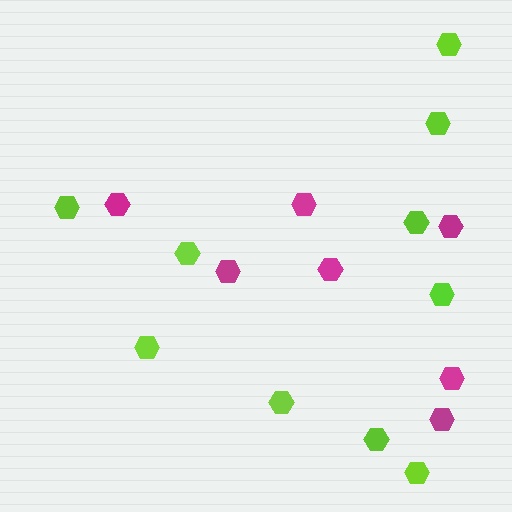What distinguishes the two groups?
There are 2 groups: one group of lime hexagons (10) and one group of magenta hexagons (7).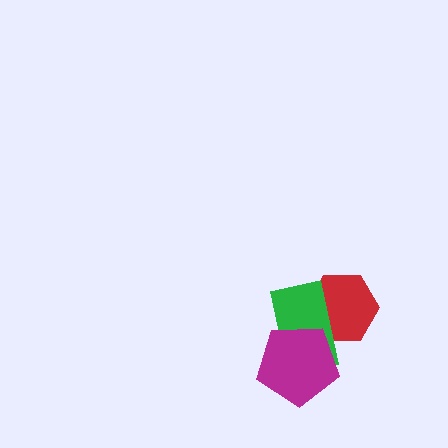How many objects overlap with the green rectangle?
2 objects overlap with the green rectangle.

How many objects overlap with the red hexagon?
2 objects overlap with the red hexagon.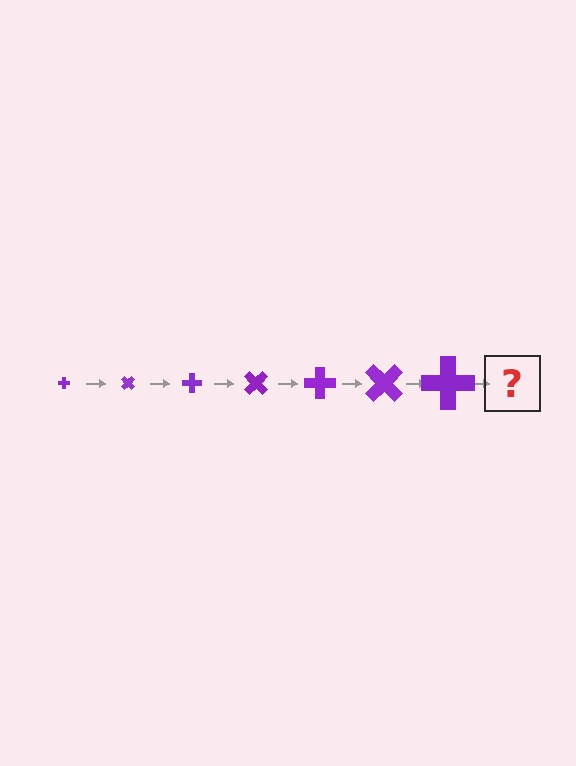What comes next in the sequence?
The next element should be a cross, larger than the previous one and rotated 315 degrees from the start.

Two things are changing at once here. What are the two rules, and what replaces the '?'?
The two rules are that the cross grows larger each step and it rotates 45 degrees each step. The '?' should be a cross, larger than the previous one and rotated 315 degrees from the start.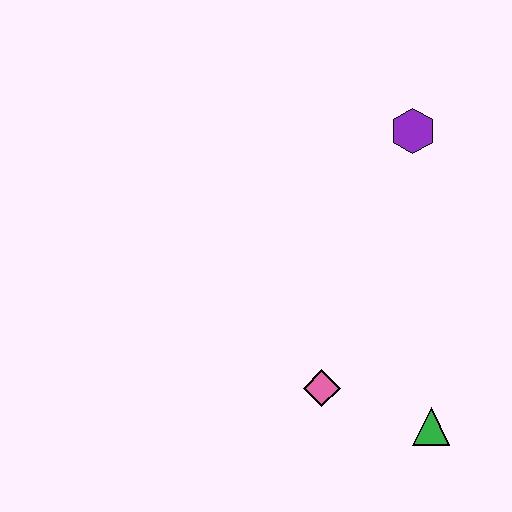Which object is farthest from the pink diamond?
The purple hexagon is farthest from the pink diamond.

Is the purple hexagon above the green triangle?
Yes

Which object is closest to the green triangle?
The pink diamond is closest to the green triangle.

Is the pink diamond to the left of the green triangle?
Yes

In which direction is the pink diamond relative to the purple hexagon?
The pink diamond is below the purple hexagon.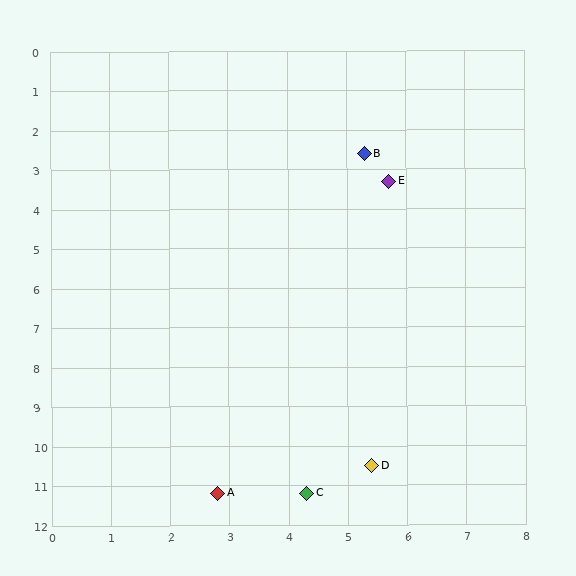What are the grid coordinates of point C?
Point C is at approximately (4.3, 11.2).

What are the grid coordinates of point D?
Point D is at approximately (5.4, 10.5).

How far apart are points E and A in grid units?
Points E and A are about 8.4 grid units apart.